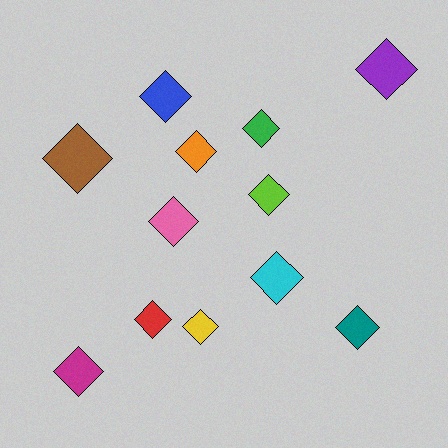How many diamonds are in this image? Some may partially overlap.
There are 12 diamonds.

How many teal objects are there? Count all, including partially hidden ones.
There is 1 teal object.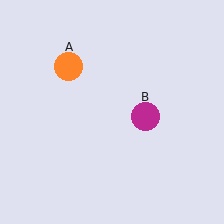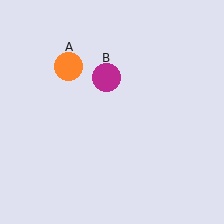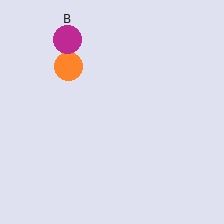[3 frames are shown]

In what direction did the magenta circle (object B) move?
The magenta circle (object B) moved up and to the left.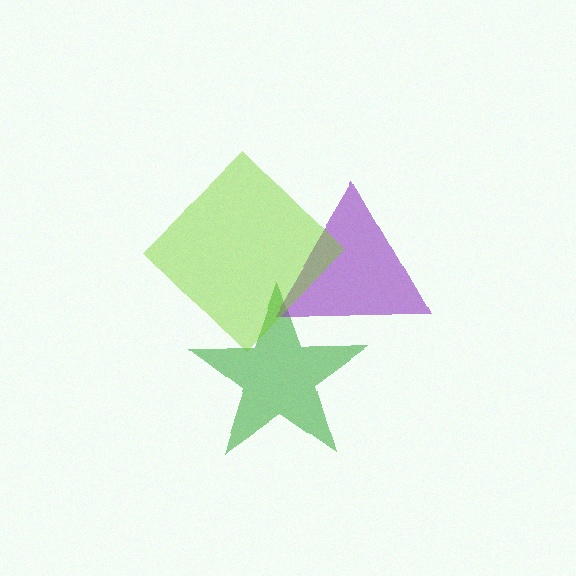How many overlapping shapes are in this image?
There are 3 overlapping shapes in the image.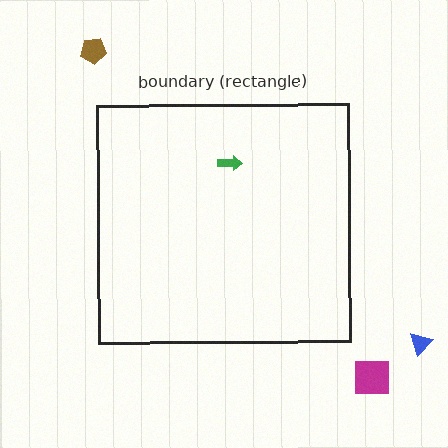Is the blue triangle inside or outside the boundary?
Outside.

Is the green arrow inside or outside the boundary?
Inside.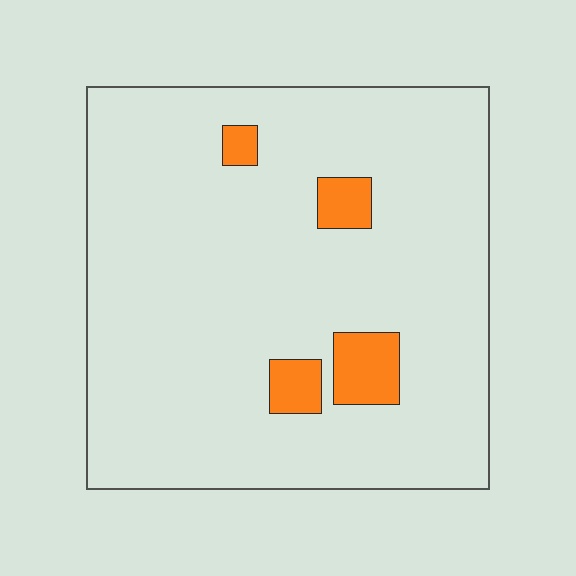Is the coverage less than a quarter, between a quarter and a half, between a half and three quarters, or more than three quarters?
Less than a quarter.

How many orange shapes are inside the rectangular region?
4.